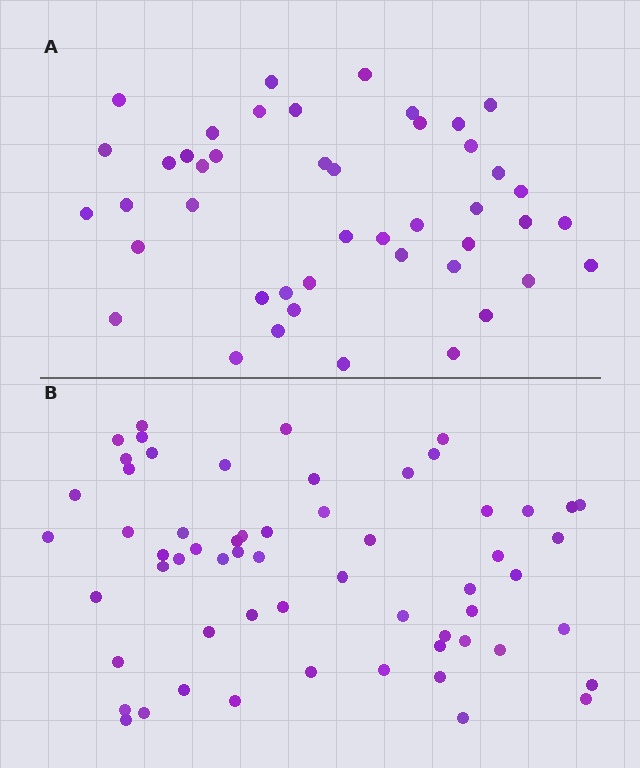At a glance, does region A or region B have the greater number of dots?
Region B (the bottom region) has more dots.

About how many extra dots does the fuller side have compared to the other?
Region B has approximately 15 more dots than region A.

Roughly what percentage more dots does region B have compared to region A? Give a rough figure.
About 35% more.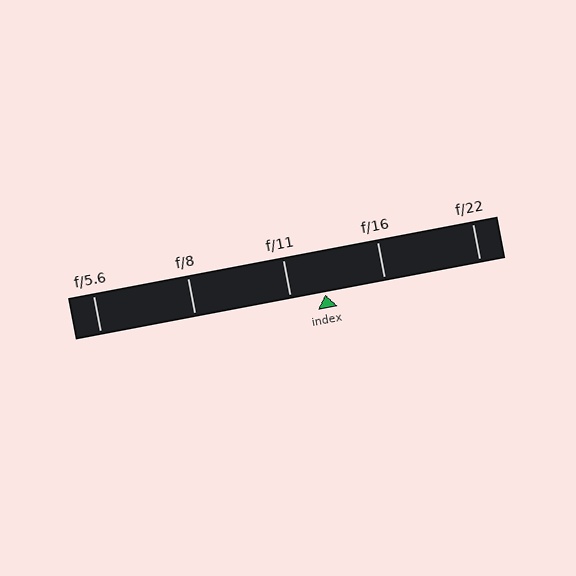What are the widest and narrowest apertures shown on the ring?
The widest aperture shown is f/5.6 and the narrowest is f/22.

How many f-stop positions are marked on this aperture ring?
There are 5 f-stop positions marked.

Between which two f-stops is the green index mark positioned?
The index mark is between f/11 and f/16.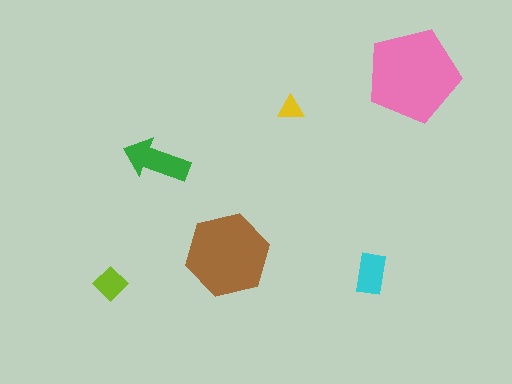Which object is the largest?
The pink pentagon.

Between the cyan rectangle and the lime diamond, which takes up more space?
The cyan rectangle.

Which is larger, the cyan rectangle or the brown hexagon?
The brown hexagon.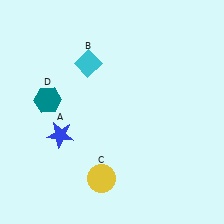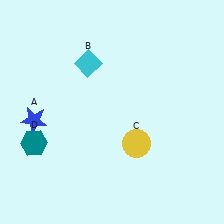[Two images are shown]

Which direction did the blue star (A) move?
The blue star (A) moved left.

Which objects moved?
The objects that moved are: the blue star (A), the yellow circle (C), the teal hexagon (D).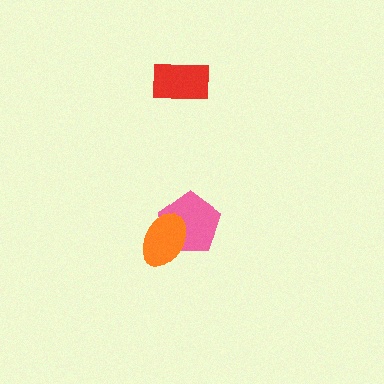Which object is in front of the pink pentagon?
The orange ellipse is in front of the pink pentagon.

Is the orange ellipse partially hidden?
No, no other shape covers it.